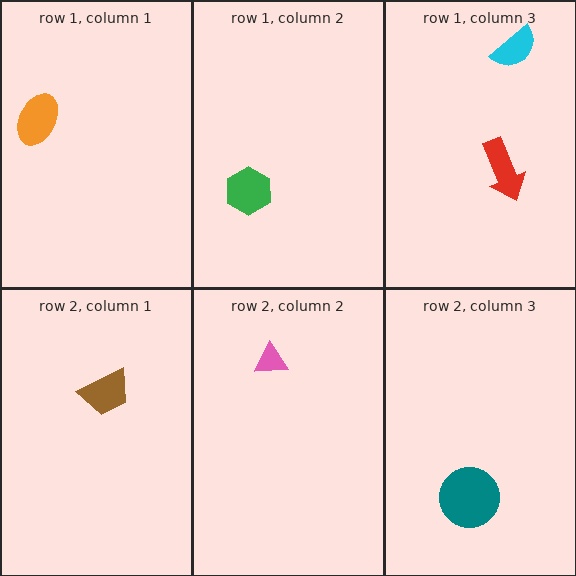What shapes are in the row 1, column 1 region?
The orange ellipse.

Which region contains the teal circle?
The row 2, column 3 region.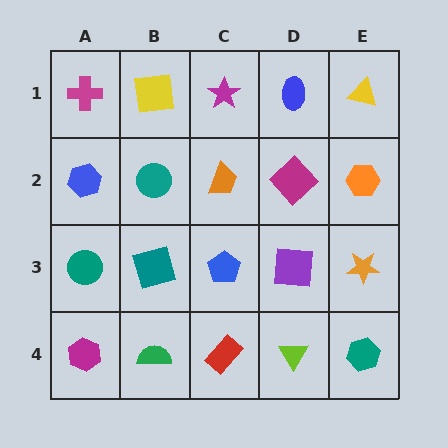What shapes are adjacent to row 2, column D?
A blue ellipse (row 1, column D), a purple square (row 3, column D), an orange trapezoid (row 2, column C), an orange hexagon (row 2, column E).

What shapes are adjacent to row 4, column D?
A purple square (row 3, column D), a red rectangle (row 4, column C), a teal hexagon (row 4, column E).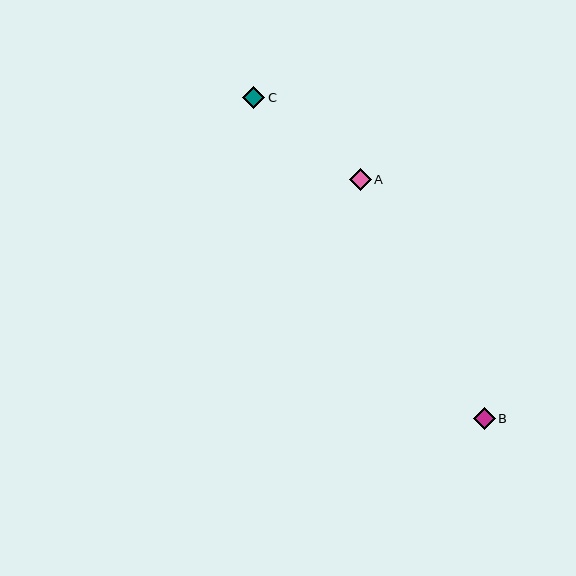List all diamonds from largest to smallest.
From largest to smallest: A, C, B.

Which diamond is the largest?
Diamond A is the largest with a size of approximately 22 pixels.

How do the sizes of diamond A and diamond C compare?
Diamond A and diamond C are approximately the same size.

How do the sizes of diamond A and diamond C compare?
Diamond A and diamond C are approximately the same size.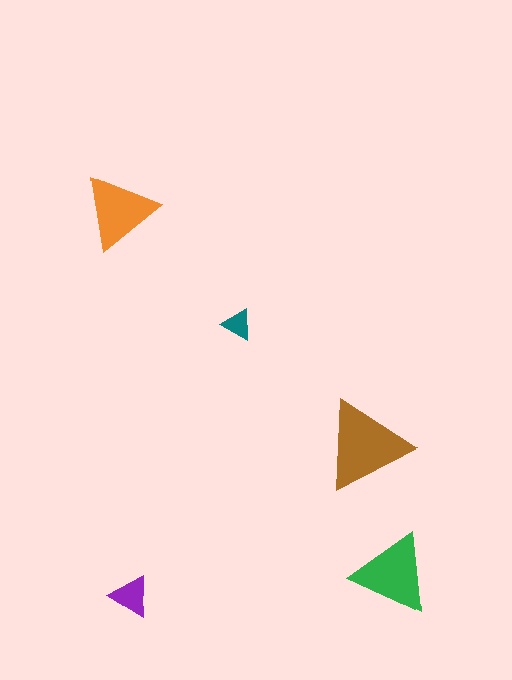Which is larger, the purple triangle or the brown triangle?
The brown one.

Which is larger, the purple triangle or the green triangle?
The green one.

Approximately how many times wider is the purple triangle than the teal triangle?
About 1.5 times wider.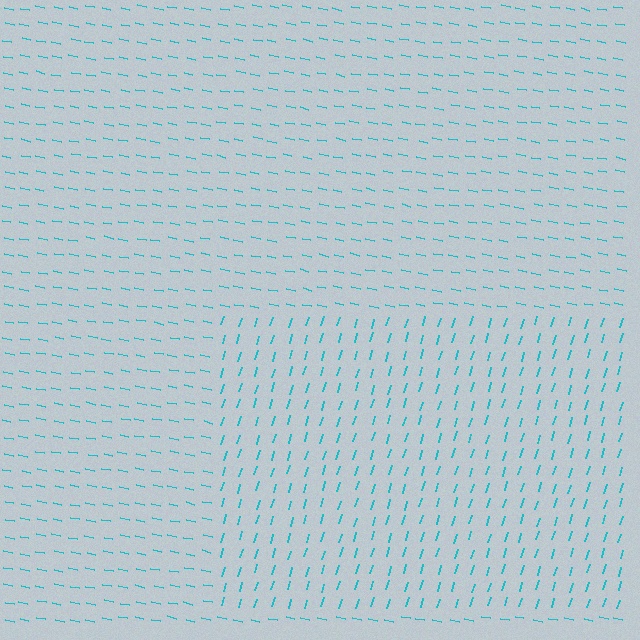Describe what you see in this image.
The image is filled with small cyan line segments. A rectangle region in the image has lines oriented differently from the surrounding lines, creating a visible texture boundary.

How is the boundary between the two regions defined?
The boundary is defined purely by a change in line orientation (approximately 85 degrees difference). All lines are the same color and thickness.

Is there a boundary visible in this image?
Yes, there is a texture boundary formed by a change in line orientation.